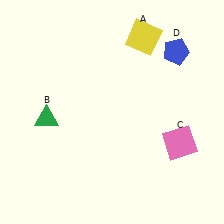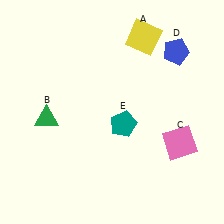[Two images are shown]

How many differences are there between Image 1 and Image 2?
There is 1 difference between the two images.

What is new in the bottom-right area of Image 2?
A teal pentagon (E) was added in the bottom-right area of Image 2.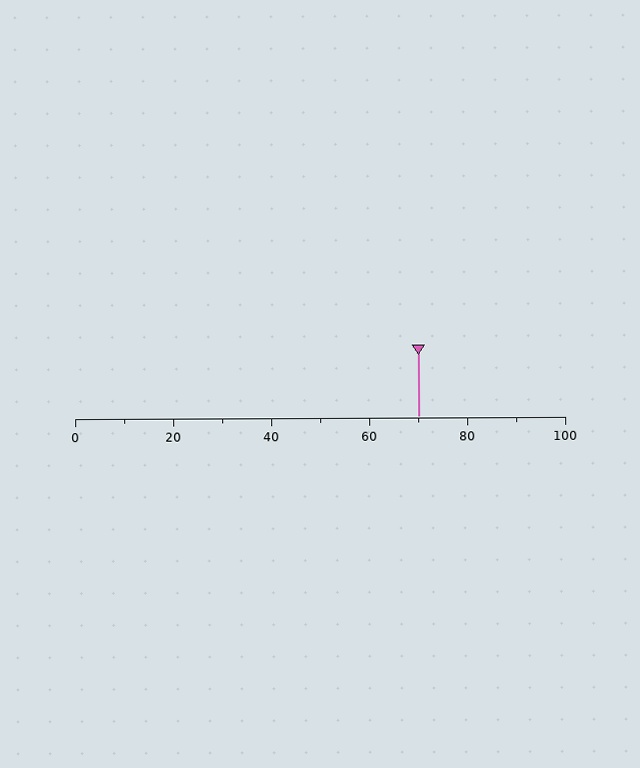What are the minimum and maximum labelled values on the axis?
The axis runs from 0 to 100.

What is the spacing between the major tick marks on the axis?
The major ticks are spaced 20 apart.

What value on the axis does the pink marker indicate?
The marker indicates approximately 70.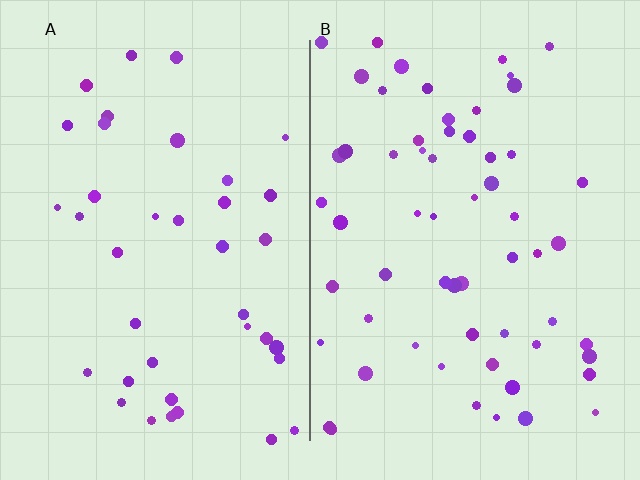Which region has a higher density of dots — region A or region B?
B (the right).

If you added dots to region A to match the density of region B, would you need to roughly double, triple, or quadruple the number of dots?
Approximately double.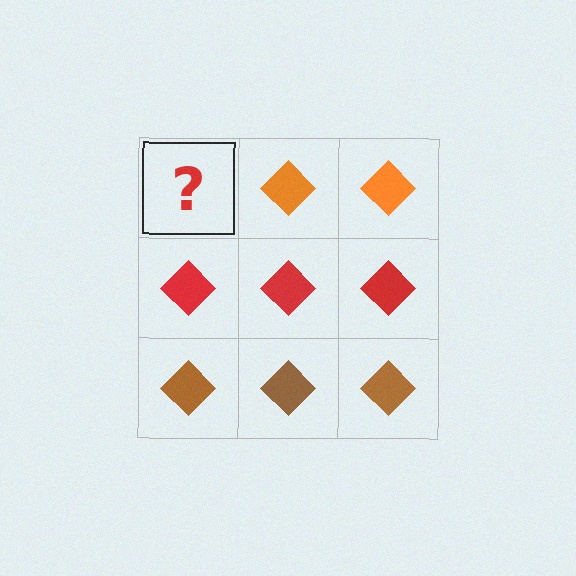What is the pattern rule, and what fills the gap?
The rule is that each row has a consistent color. The gap should be filled with an orange diamond.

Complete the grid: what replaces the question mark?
The question mark should be replaced with an orange diamond.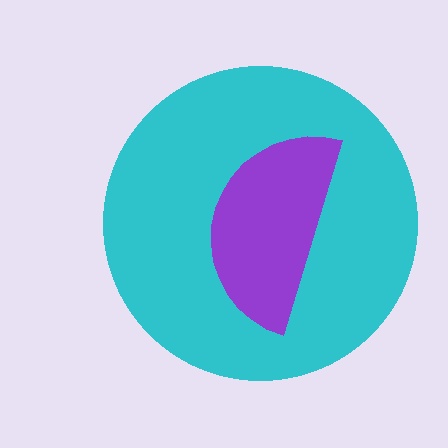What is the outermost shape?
The cyan circle.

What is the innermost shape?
The purple semicircle.